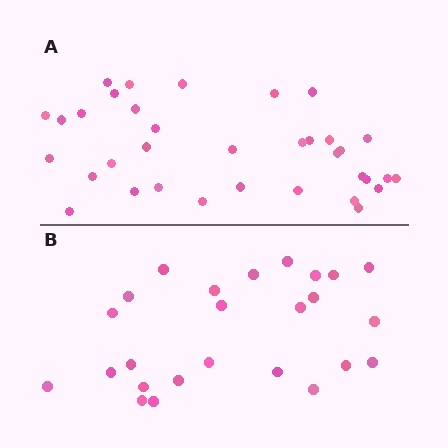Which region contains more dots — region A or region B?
Region A (the top region) has more dots.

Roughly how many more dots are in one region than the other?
Region A has roughly 10 or so more dots than region B.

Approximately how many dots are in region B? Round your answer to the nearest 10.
About 20 dots. (The exact count is 25, which rounds to 20.)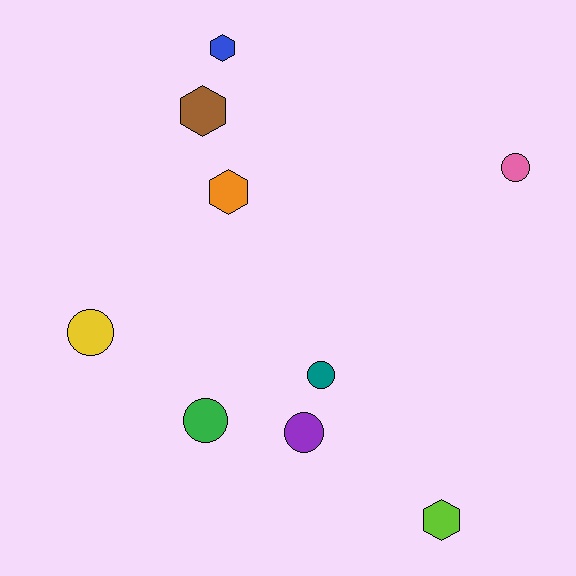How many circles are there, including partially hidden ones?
There are 5 circles.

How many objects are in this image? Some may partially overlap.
There are 9 objects.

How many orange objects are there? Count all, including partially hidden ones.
There is 1 orange object.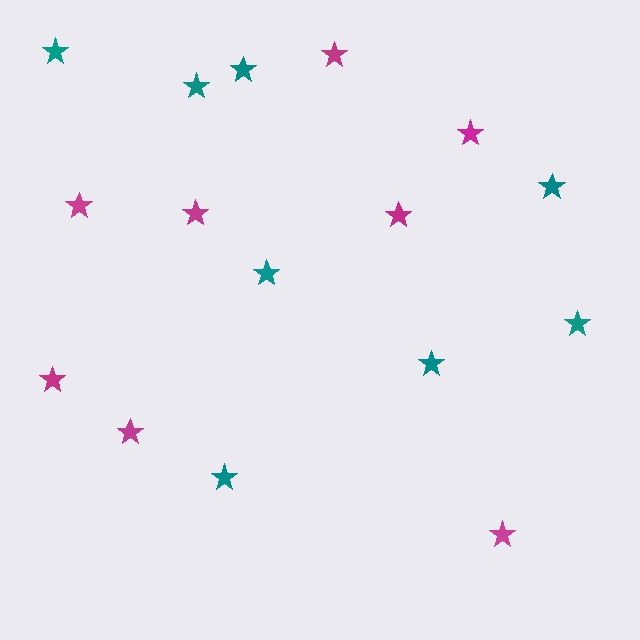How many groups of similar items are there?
There are 2 groups: one group of magenta stars (8) and one group of teal stars (8).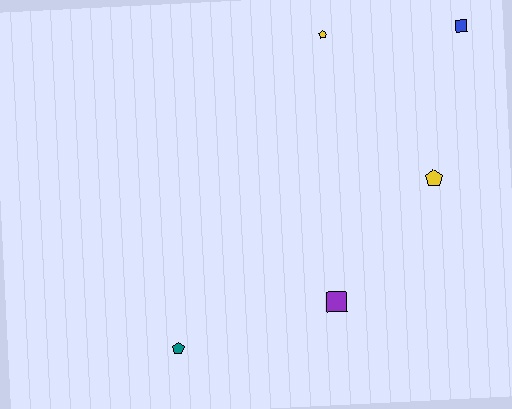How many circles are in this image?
There are no circles.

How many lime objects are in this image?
There are no lime objects.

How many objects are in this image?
There are 5 objects.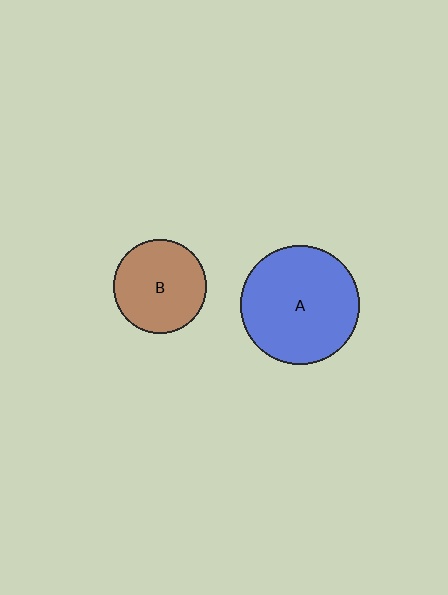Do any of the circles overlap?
No, none of the circles overlap.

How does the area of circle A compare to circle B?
Approximately 1.6 times.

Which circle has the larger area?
Circle A (blue).